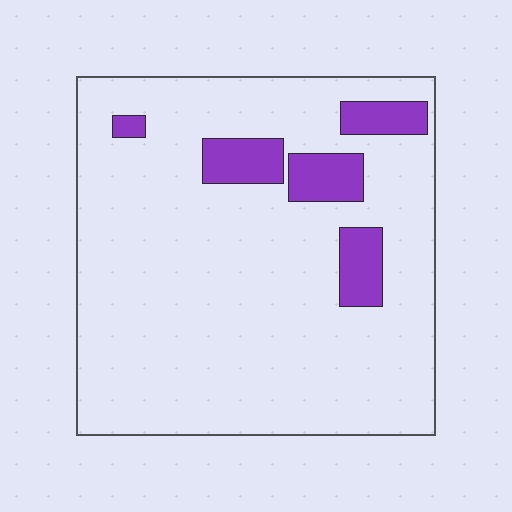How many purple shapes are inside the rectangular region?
5.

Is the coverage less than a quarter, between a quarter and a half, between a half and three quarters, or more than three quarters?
Less than a quarter.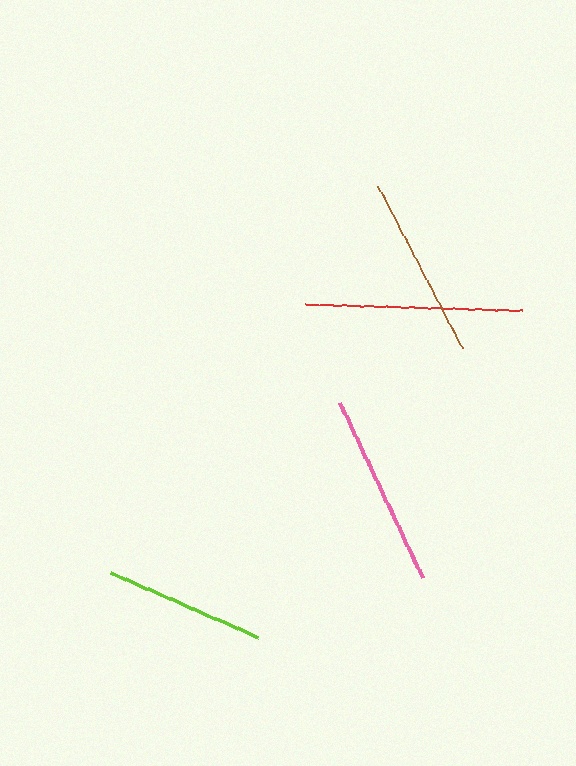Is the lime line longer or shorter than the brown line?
The brown line is longer than the lime line.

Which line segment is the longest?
The red line is the longest at approximately 217 pixels.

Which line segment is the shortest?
The lime line is the shortest at approximately 161 pixels.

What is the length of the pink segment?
The pink segment is approximately 195 pixels long.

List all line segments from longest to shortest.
From longest to shortest: red, pink, brown, lime.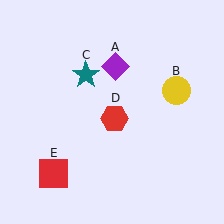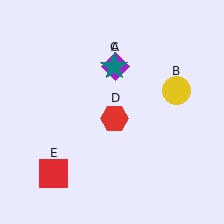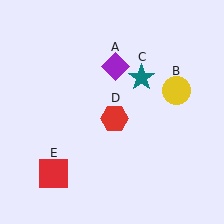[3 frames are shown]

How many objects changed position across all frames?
1 object changed position: teal star (object C).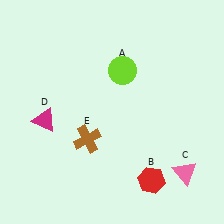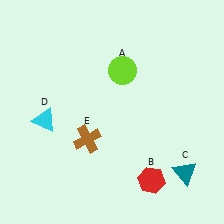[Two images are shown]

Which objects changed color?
C changed from pink to teal. D changed from magenta to cyan.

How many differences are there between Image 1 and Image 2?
There are 2 differences between the two images.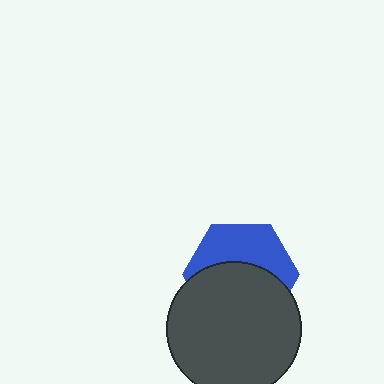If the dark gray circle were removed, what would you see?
You would see the complete blue hexagon.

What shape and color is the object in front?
The object in front is a dark gray circle.